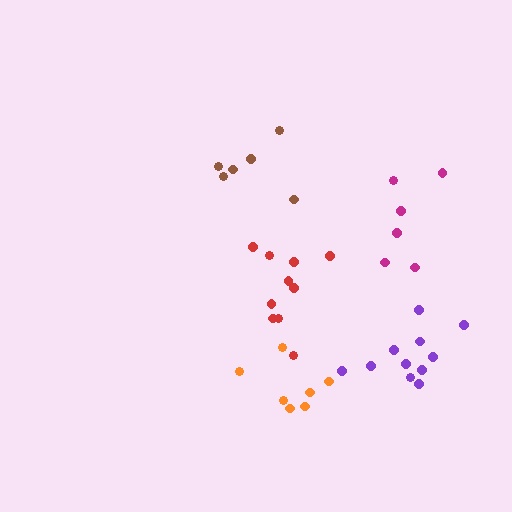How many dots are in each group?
Group 1: 6 dots, Group 2: 7 dots, Group 3: 6 dots, Group 4: 10 dots, Group 5: 11 dots (40 total).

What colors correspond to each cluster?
The clusters are colored: magenta, orange, brown, red, purple.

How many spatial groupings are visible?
There are 5 spatial groupings.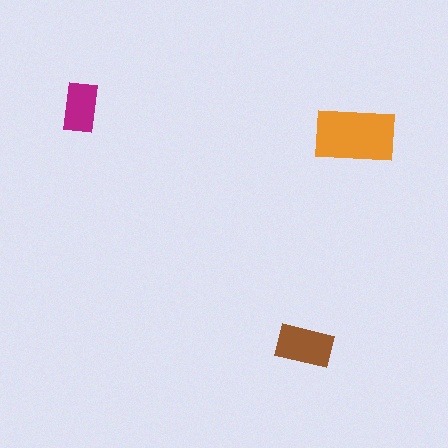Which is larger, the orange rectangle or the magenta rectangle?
The orange one.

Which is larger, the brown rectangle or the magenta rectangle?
The brown one.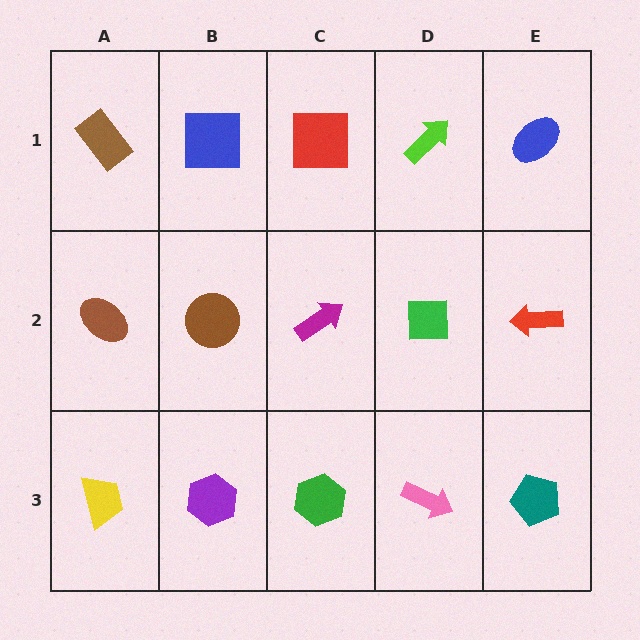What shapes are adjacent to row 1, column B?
A brown circle (row 2, column B), a brown rectangle (row 1, column A), a red square (row 1, column C).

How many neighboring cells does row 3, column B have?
3.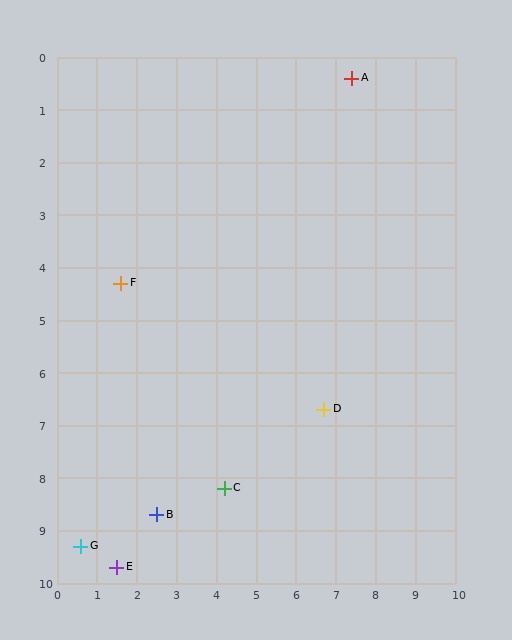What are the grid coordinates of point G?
Point G is at approximately (0.6, 9.3).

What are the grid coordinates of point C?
Point C is at approximately (4.2, 8.2).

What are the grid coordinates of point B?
Point B is at approximately (2.5, 8.7).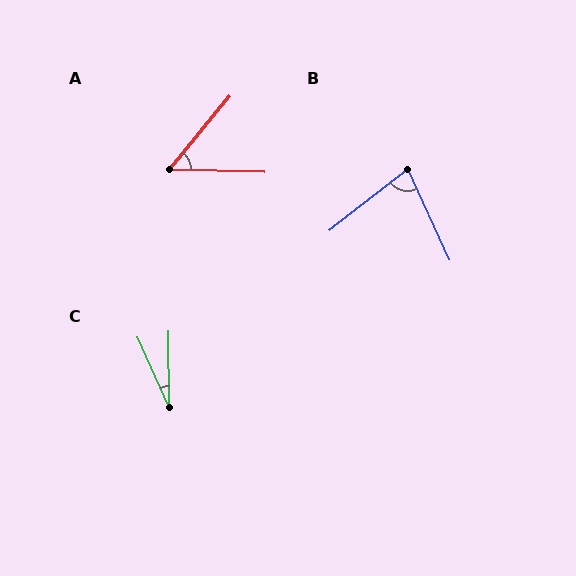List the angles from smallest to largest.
C (24°), A (52°), B (77°).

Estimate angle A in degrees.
Approximately 52 degrees.